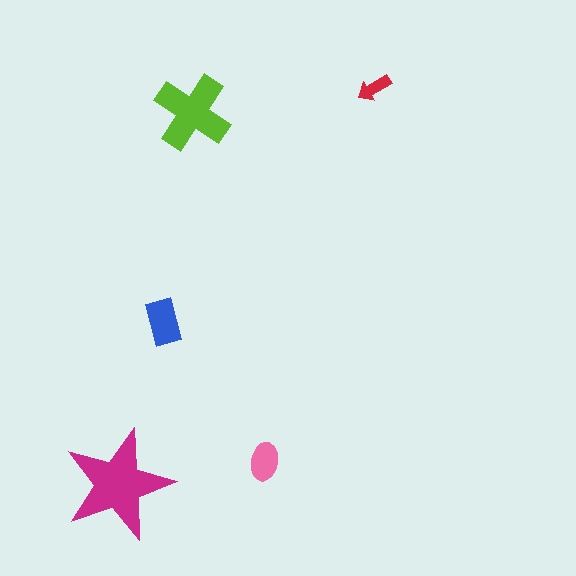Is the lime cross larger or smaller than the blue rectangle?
Larger.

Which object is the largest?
The magenta star.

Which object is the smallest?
The red arrow.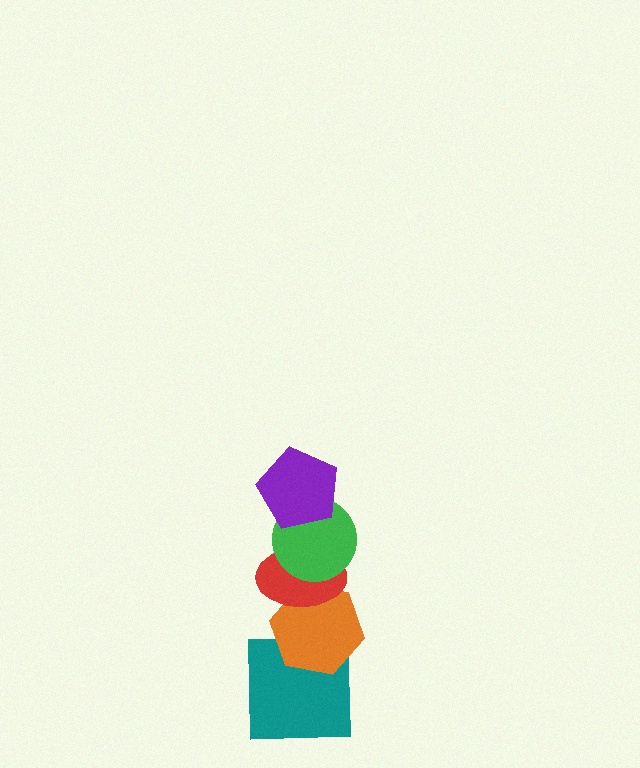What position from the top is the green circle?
The green circle is 2nd from the top.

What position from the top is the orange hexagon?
The orange hexagon is 4th from the top.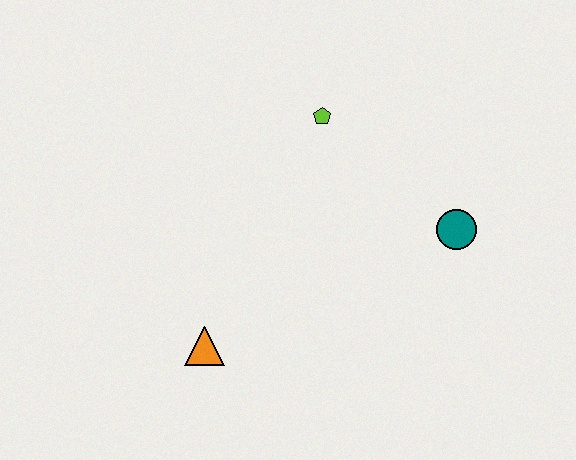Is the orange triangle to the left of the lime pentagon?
Yes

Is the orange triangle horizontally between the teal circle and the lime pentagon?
No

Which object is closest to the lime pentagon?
The teal circle is closest to the lime pentagon.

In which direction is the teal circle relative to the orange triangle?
The teal circle is to the right of the orange triangle.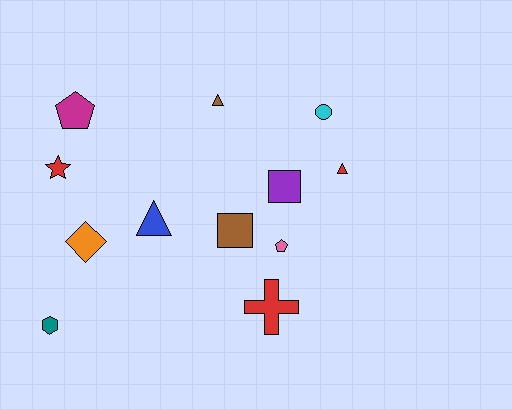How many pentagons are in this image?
There are 2 pentagons.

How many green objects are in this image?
There are no green objects.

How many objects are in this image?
There are 12 objects.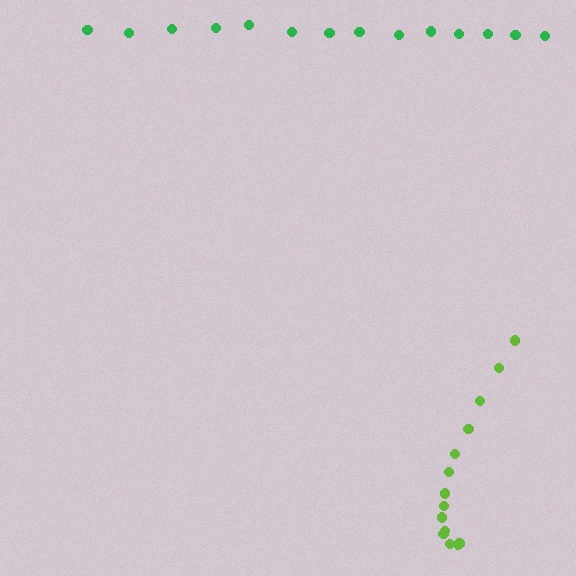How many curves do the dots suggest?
There are 2 distinct paths.